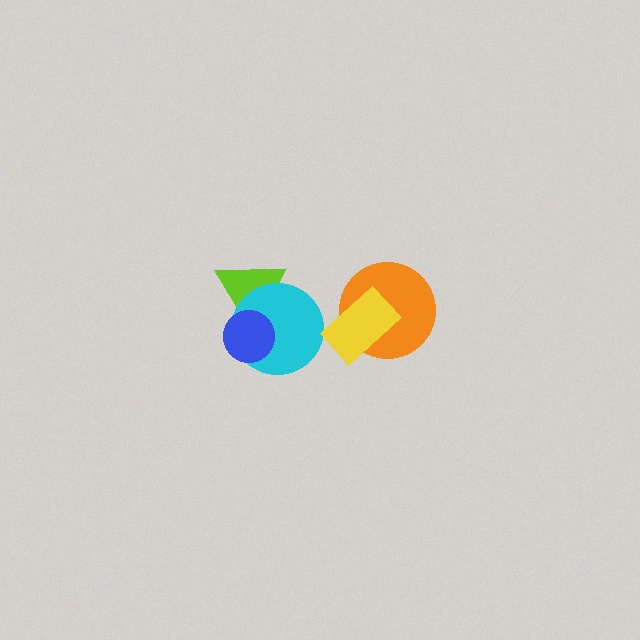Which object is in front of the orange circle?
The yellow rectangle is in front of the orange circle.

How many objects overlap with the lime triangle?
2 objects overlap with the lime triangle.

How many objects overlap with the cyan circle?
2 objects overlap with the cyan circle.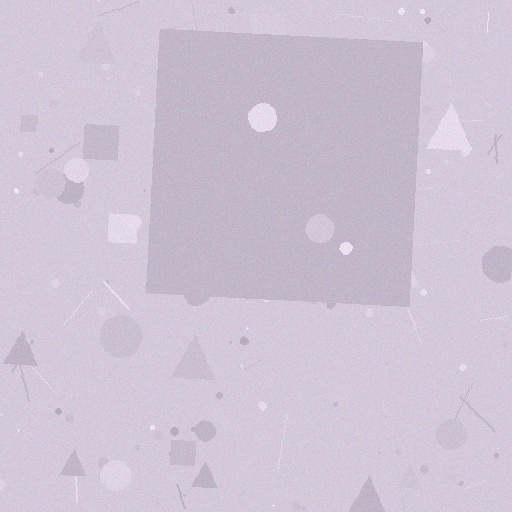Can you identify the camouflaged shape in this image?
The camouflaged shape is a square.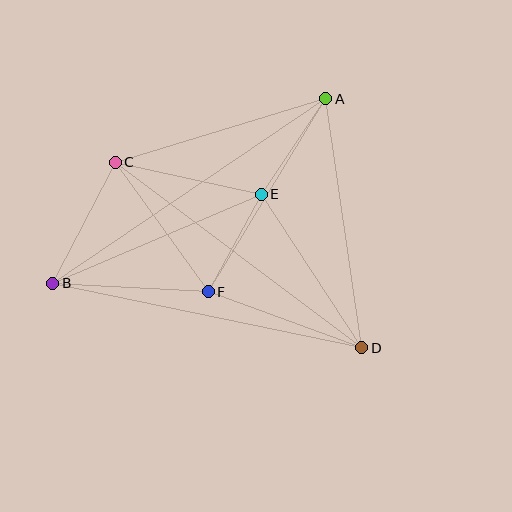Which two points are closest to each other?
Points E and F are closest to each other.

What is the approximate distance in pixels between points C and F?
The distance between C and F is approximately 160 pixels.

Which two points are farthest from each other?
Points A and B are farthest from each other.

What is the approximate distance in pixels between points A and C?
The distance between A and C is approximately 220 pixels.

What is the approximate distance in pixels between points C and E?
The distance between C and E is approximately 149 pixels.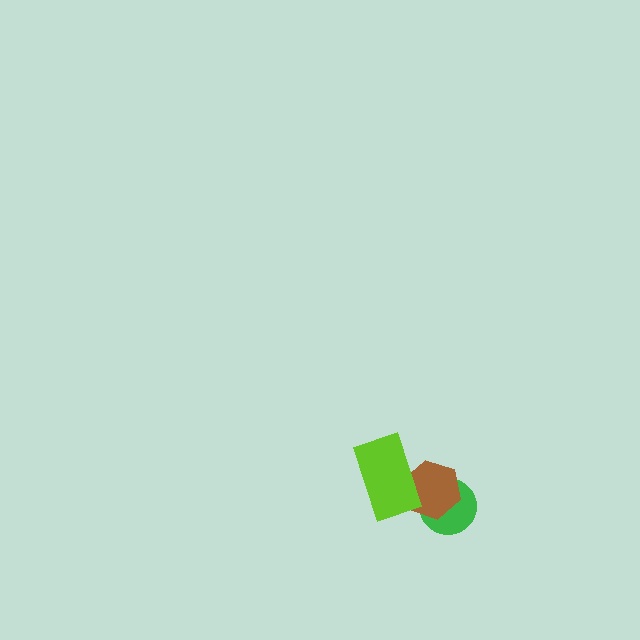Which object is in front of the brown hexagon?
The lime rectangle is in front of the brown hexagon.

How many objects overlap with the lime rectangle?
1 object overlaps with the lime rectangle.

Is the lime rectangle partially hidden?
No, no other shape covers it.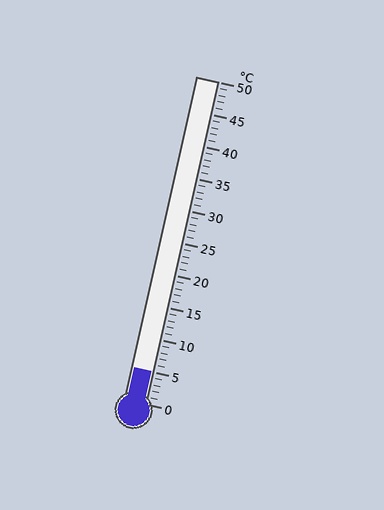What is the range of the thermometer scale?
The thermometer scale ranges from 0°C to 50°C.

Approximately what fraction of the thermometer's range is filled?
The thermometer is filled to approximately 10% of its range.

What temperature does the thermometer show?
The thermometer shows approximately 5°C.